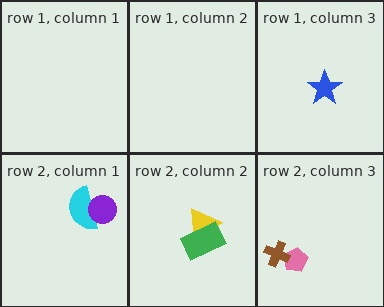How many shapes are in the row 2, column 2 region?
2.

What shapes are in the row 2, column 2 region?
The yellow triangle, the green rectangle.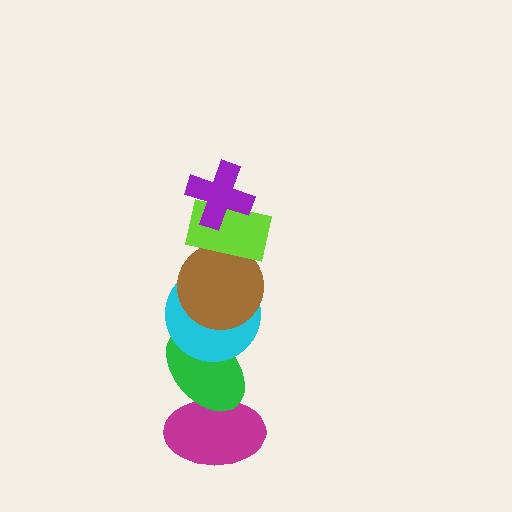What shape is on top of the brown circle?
The lime rectangle is on top of the brown circle.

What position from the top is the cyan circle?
The cyan circle is 4th from the top.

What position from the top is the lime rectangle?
The lime rectangle is 2nd from the top.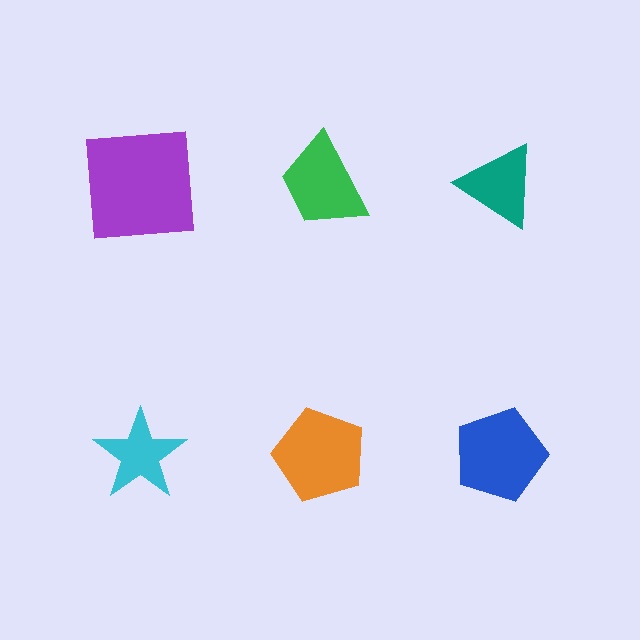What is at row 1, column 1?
A purple square.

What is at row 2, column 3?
A blue pentagon.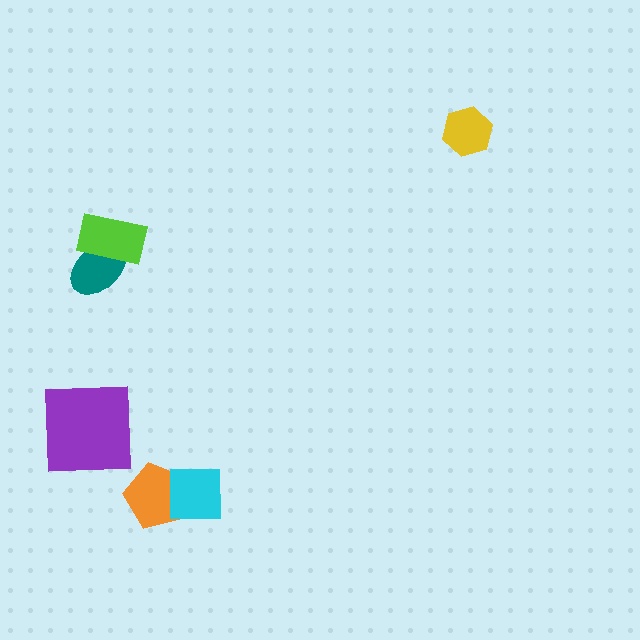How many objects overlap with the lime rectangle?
1 object overlaps with the lime rectangle.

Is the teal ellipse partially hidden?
Yes, it is partially covered by another shape.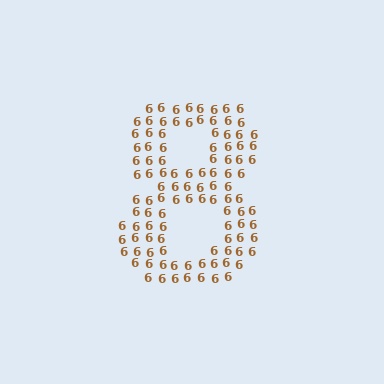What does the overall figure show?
The overall figure shows the digit 8.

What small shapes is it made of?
It is made of small digit 6's.